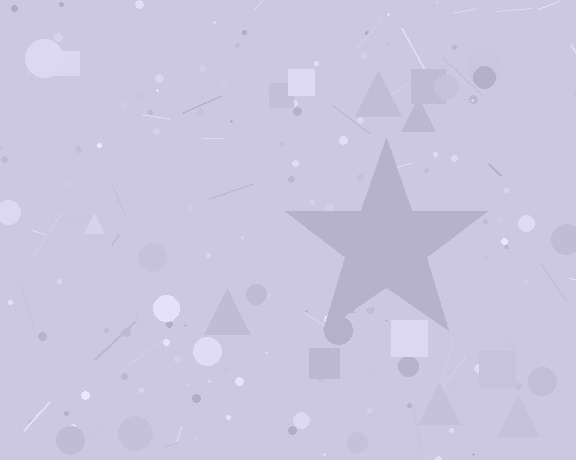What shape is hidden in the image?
A star is hidden in the image.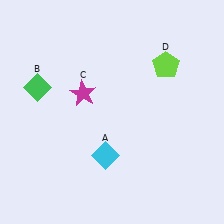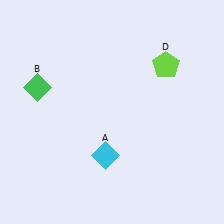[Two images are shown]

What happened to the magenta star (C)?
The magenta star (C) was removed in Image 2. It was in the top-left area of Image 1.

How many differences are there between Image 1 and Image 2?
There is 1 difference between the two images.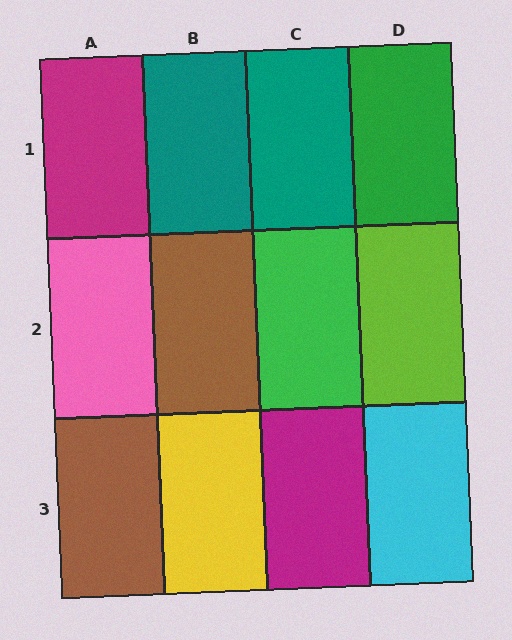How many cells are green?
2 cells are green.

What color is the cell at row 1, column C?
Teal.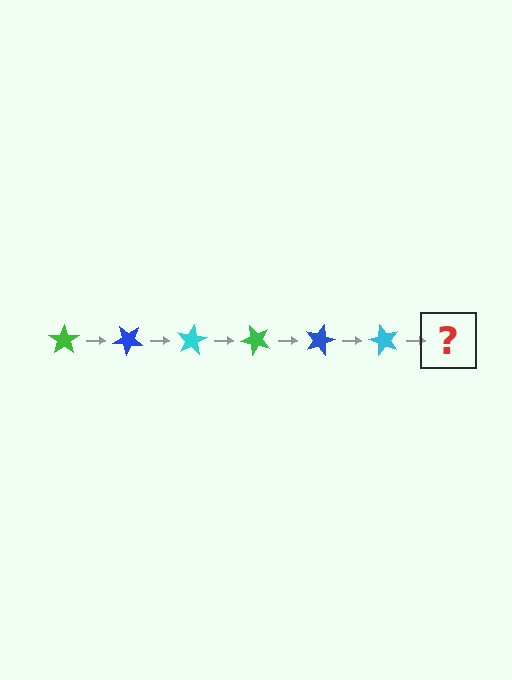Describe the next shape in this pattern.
It should be a green star, rotated 240 degrees from the start.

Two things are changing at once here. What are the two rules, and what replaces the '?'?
The two rules are that it rotates 40 degrees each step and the color cycles through green, blue, and cyan. The '?' should be a green star, rotated 240 degrees from the start.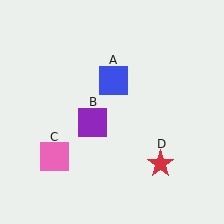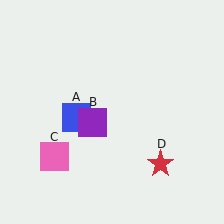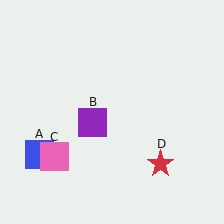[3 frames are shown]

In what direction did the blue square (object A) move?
The blue square (object A) moved down and to the left.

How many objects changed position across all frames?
1 object changed position: blue square (object A).